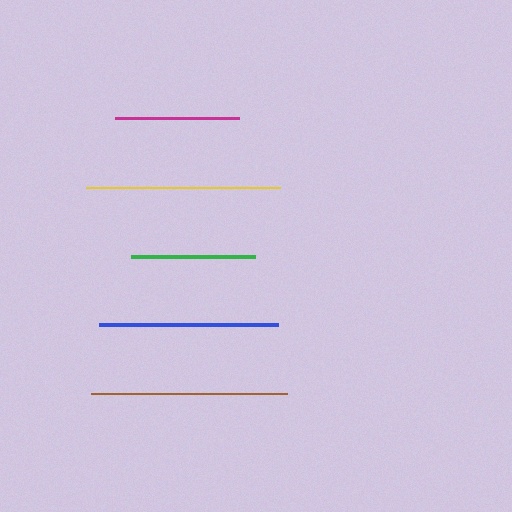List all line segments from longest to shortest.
From longest to shortest: brown, yellow, blue, magenta, green.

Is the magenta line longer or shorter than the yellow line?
The yellow line is longer than the magenta line.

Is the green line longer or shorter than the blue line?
The blue line is longer than the green line.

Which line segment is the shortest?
The green line is the shortest at approximately 123 pixels.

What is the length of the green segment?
The green segment is approximately 123 pixels long.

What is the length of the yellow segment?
The yellow segment is approximately 194 pixels long.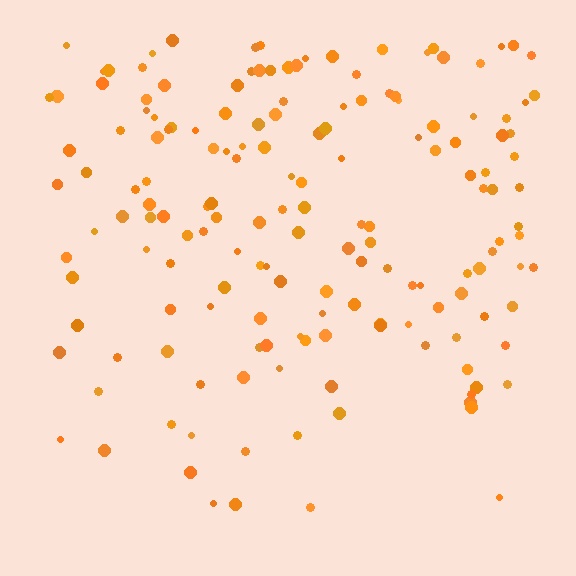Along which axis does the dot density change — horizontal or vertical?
Vertical.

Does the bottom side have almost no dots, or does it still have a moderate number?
Still a moderate number, just noticeably fewer than the top.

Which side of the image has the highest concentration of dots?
The top.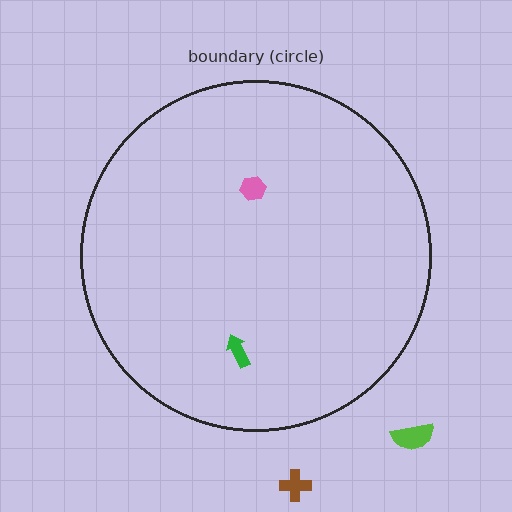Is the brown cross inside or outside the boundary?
Outside.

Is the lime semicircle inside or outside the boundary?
Outside.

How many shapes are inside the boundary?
2 inside, 2 outside.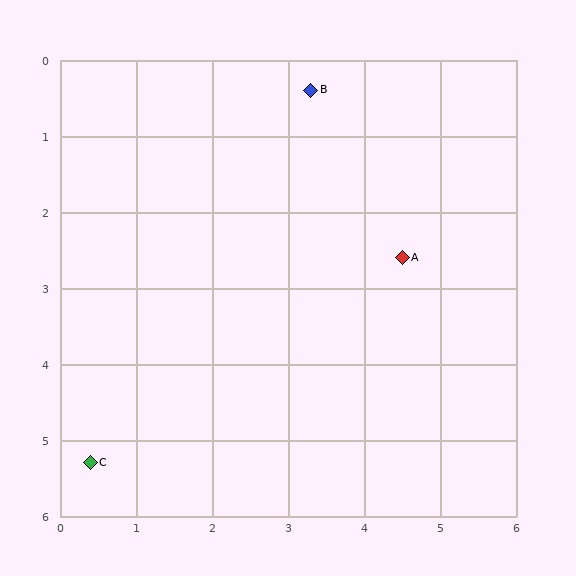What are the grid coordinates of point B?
Point B is at approximately (3.3, 0.4).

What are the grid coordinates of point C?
Point C is at approximately (0.4, 5.3).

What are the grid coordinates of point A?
Point A is at approximately (4.5, 2.6).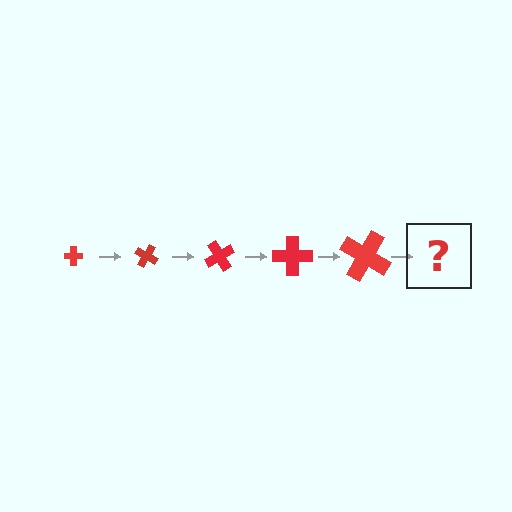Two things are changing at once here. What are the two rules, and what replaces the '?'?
The two rules are that the cross grows larger each step and it rotates 30 degrees each step. The '?' should be a cross, larger than the previous one and rotated 150 degrees from the start.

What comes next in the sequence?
The next element should be a cross, larger than the previous one and rotated 150 degrees from the start.